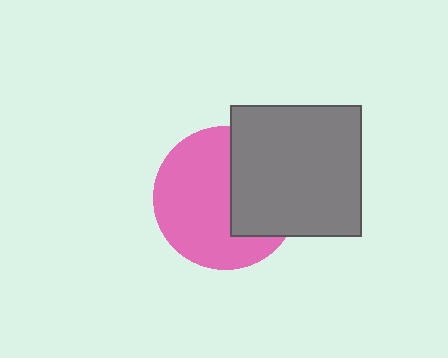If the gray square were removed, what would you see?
You would see the complete pink circle.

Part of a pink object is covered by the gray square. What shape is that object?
It is a circle.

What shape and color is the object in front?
The object in front is a gray square.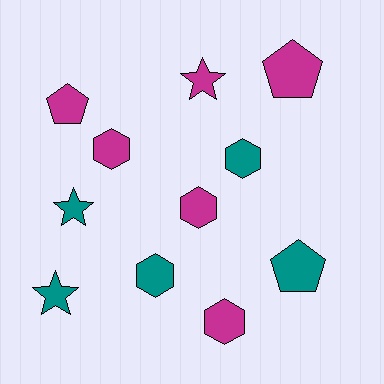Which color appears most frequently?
Magenta, with 6 objects.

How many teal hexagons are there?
There are 2 teal hexagons.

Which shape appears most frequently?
Hexagon, with 5 objects.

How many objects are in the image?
There are 11 objects.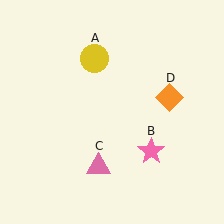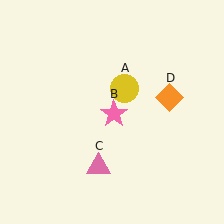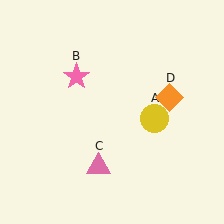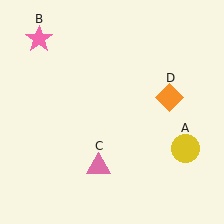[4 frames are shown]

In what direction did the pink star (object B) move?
The pink star (object B) moved up and to the left.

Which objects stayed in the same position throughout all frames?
Pink triangle (object C) and orange diamond (object D) remained stationary.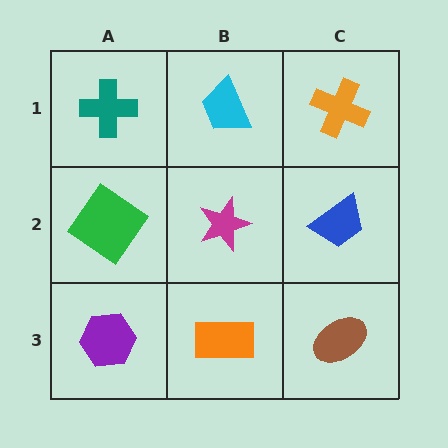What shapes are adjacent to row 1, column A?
A green diamond (row 2, column A), a cyan trapezoid (row 1, column B).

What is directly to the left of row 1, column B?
A teal cross.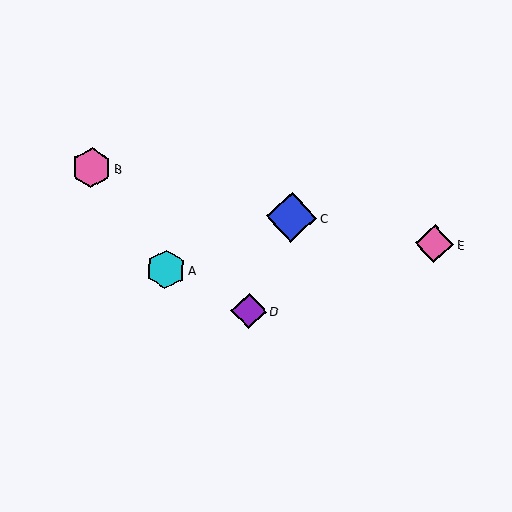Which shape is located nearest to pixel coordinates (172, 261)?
The cyan hexagon (labeled A) at (166, 269) is nearest to that location.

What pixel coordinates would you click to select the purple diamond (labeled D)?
Click at (249, 311) to select the purple diamond D.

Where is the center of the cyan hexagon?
The center of the cyan hexagon is at (166, 269).